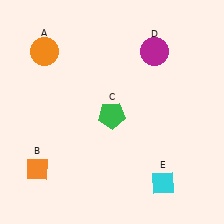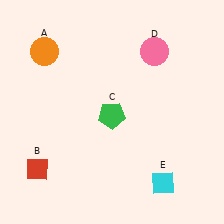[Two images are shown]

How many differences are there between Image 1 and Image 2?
There are 2 differences between the two images.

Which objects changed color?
B changed from orange to red. D changed from magenta to pink.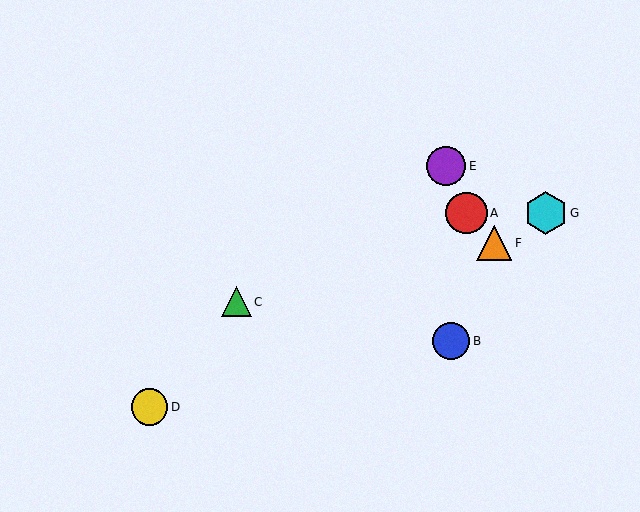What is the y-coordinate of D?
Object D is at y≈407.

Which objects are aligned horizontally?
Objects A, G are aligned horizontally.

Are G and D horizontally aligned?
No, G is at y≈213 and D is at y≈407.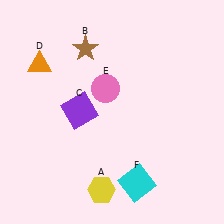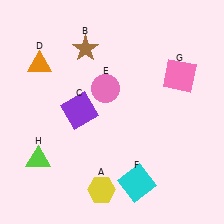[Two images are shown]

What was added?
A pink square (G), a lime triangle (H) were added in Image 2.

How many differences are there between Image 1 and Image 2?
There are 2 differences between the two images.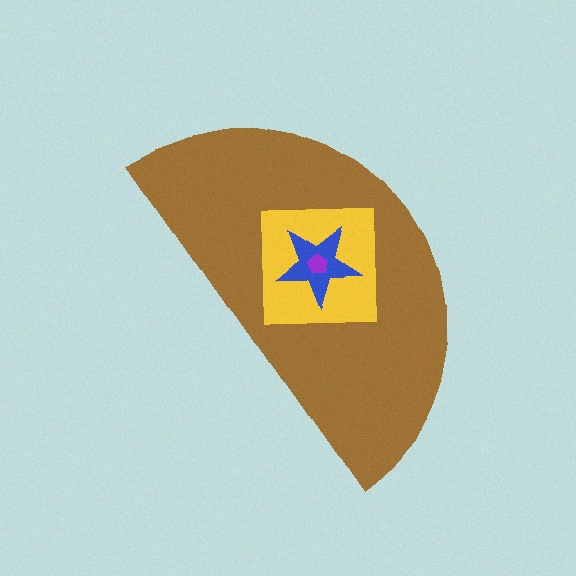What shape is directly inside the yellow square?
The blue star.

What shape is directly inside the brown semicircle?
The yellow square.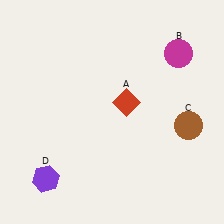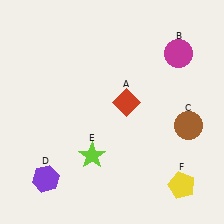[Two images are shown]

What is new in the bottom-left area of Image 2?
A lime star (E) was added in the bottom-left area of Image 2.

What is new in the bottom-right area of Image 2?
A yellow pentagon (F) was added in the bottom-right area of Image 2.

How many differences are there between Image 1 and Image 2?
There are 2 differences between the two images.